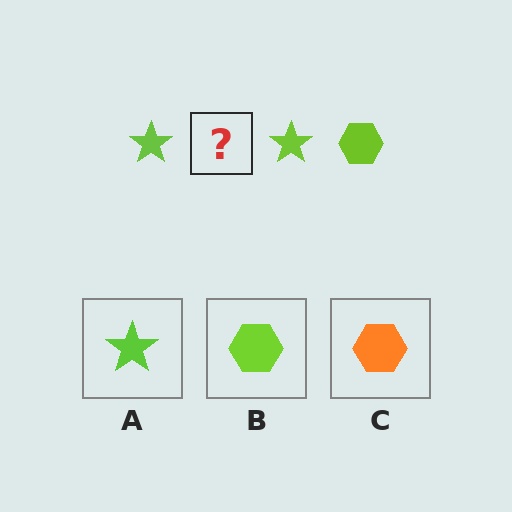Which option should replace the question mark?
Option B.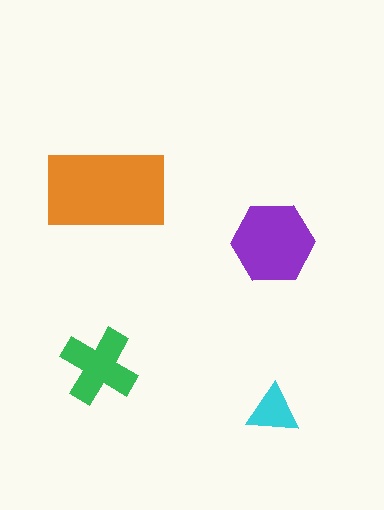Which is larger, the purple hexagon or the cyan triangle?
The purple hexagon.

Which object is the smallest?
The cyan triangle.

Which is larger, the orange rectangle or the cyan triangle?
The orange rectangle.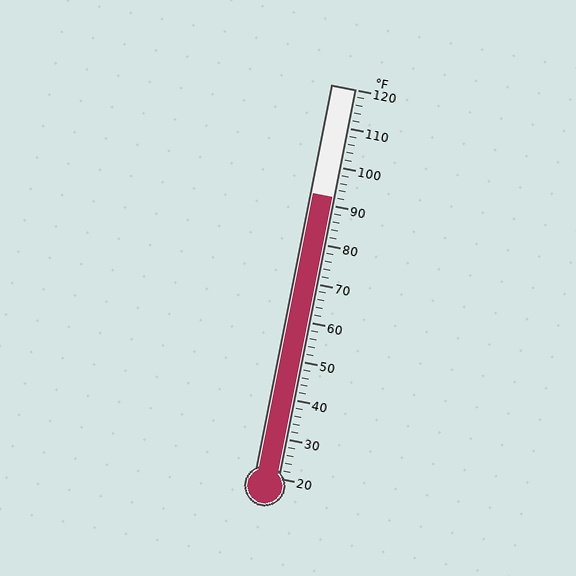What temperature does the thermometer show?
The thermometer shows approximately 92°F.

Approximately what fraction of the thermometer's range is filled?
The thermometer is filled to approximately 70% of its range.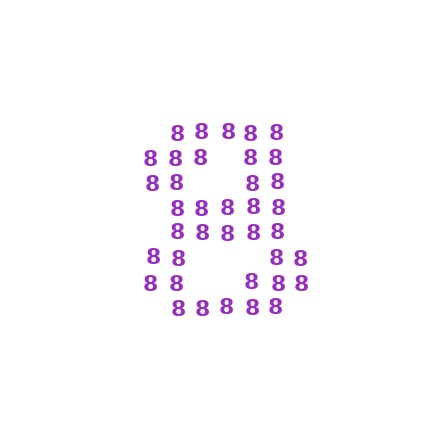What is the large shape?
The large shape is the digit 8.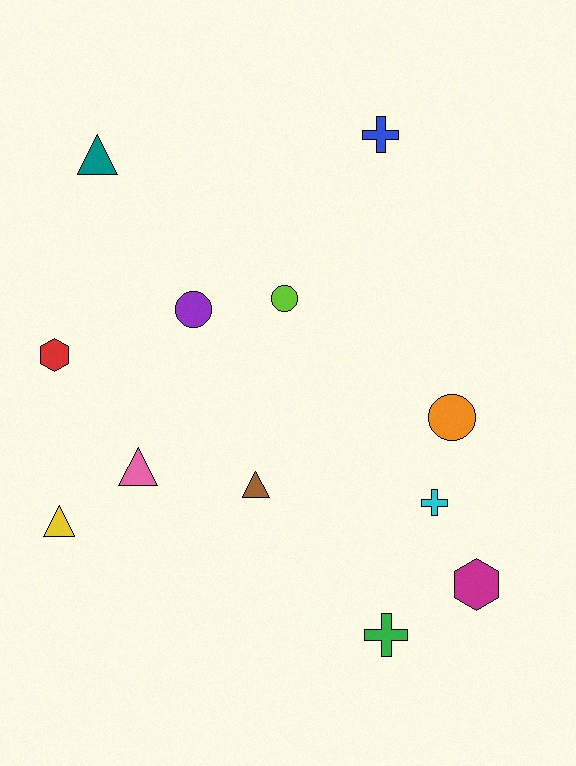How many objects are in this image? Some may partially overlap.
There are 12 objects.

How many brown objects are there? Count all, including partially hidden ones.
There is 1 brown object.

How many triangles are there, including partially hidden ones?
There are 4 triangles.